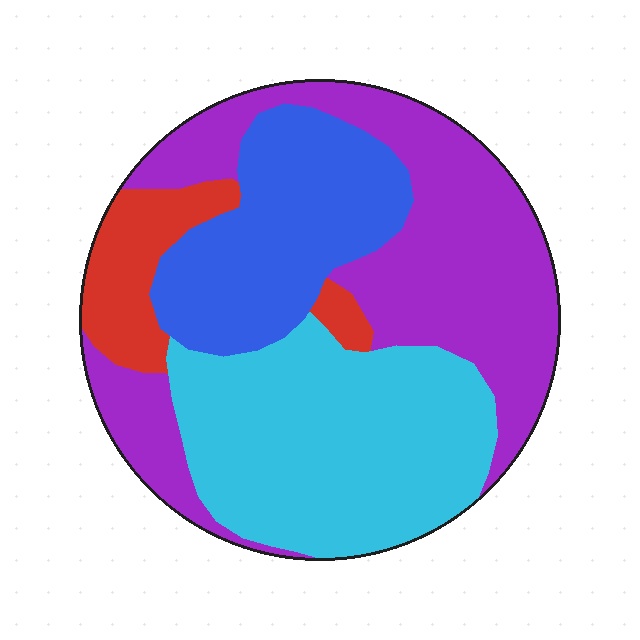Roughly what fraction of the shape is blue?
Blue takes up about one fifth (1/5) of the shape.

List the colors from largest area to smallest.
From largest to smallest: purple, cyan, blue, red.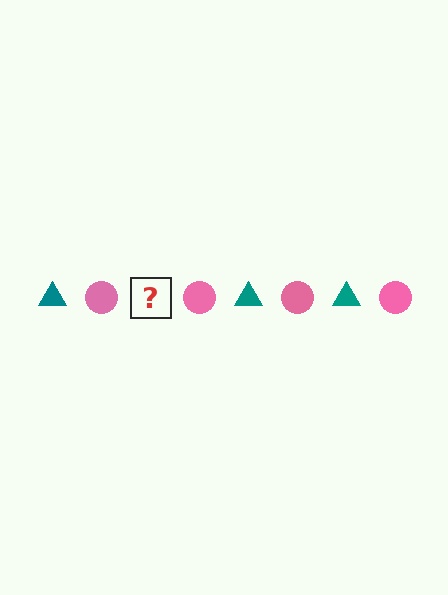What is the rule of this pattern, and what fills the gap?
The rule is that the pattern alternates between teal triangle and pink circle. The gap should be filled with a teal triangle.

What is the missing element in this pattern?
The missing element is a teal triangle.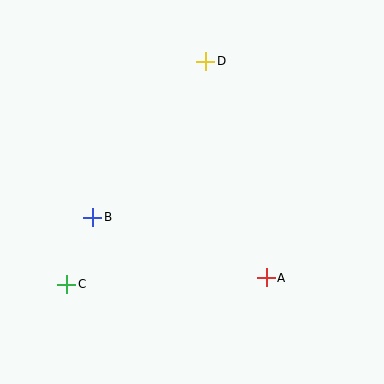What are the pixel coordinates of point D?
Point D is at (206, 61).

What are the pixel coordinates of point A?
Point A is at (266, 278).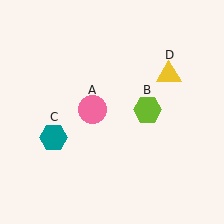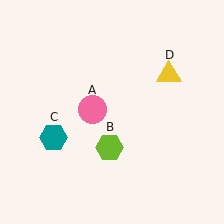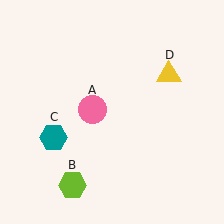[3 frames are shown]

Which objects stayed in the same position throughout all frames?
Pink circle (object A) and teal hexagon (object C) and yellow triangle (object D) remained stationary.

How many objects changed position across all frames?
1 object changed position: lime hexagon (object B).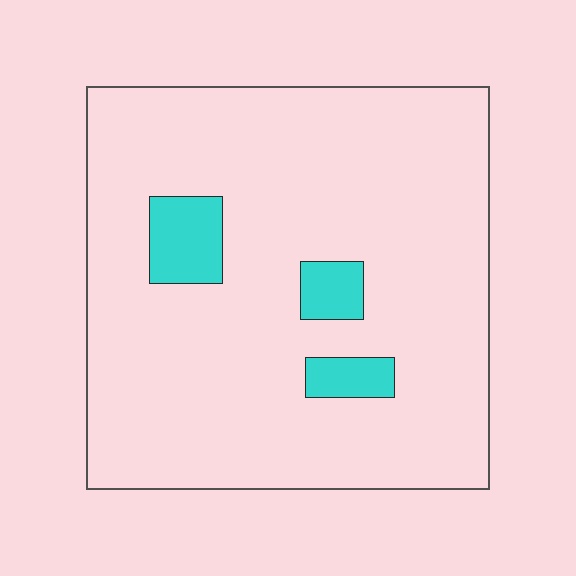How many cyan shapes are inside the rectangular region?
3.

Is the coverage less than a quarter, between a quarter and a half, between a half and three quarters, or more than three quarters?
Less than a quarter.